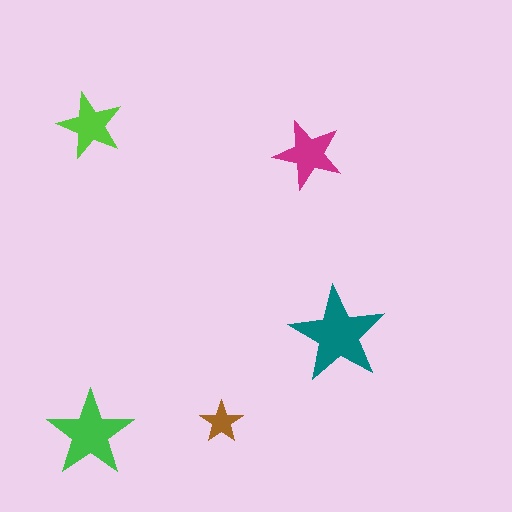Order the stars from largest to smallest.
the teal one, the green one, the magenta one, the lime one, the brown one.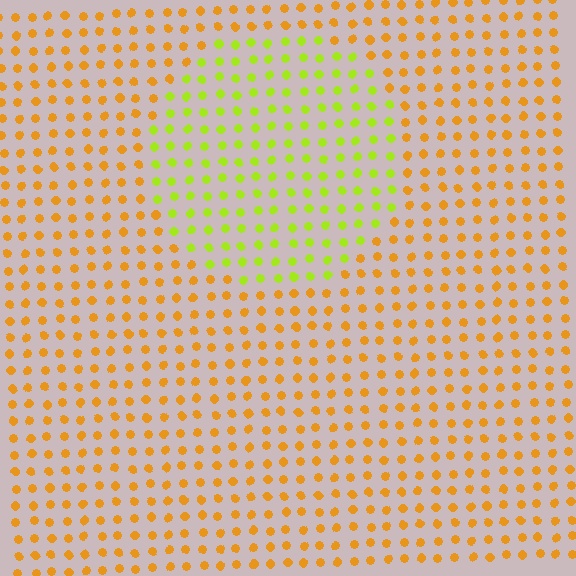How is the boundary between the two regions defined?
The boundary is defined purely by a slight shift in hue (about 45 degrees). Spacing, size, and orientation are identical on both sides.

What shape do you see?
I see a circle.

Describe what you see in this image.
The image is filled with small orange elements in a uniform arrangement. A circle-shaped region is visible where the elements are tinted to a slightly different hue, forming a subtle color boundary.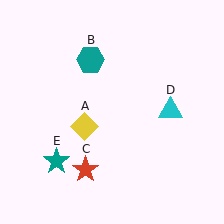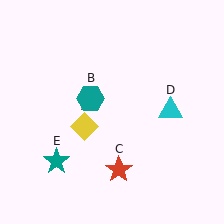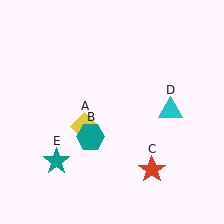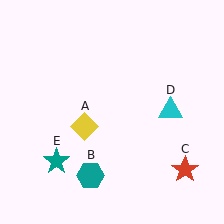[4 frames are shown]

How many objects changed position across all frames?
2 objects changed position: teal hexagon (object B), red star (object C).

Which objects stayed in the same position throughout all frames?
Yellow diamond (object A) and cyan triangle (object D) and teal star (object E) remained stationary.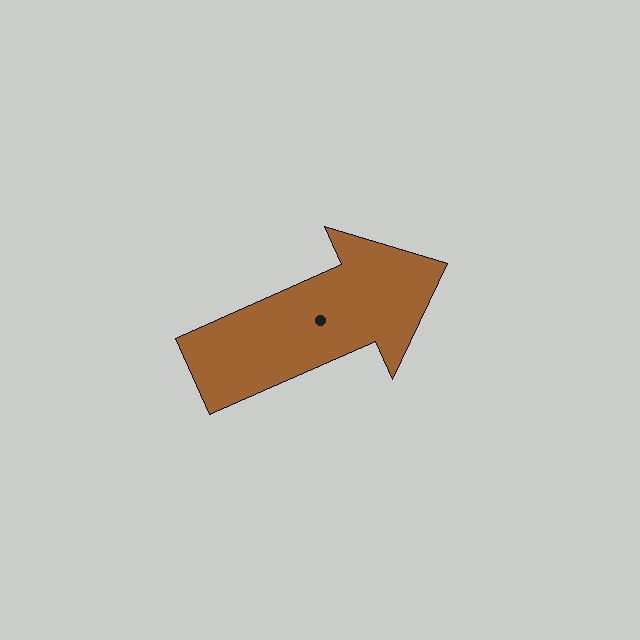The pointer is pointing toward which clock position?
Roughly 2 o'clock.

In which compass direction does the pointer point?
Northeast.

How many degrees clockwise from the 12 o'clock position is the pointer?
Approximately 66 degrees.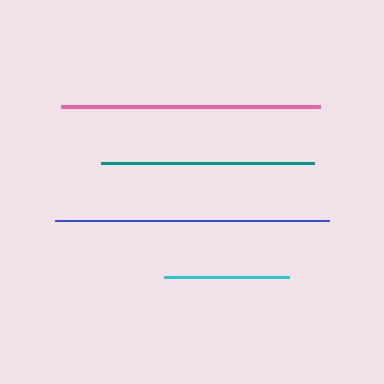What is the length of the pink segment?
The pink segment is approximately 260 pixels long.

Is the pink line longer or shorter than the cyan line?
The pink line is longer than the cyan line.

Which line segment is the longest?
The blue line is the longest at approximately 274 pixels.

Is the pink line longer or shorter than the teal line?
The pink line is longer than the teal line.